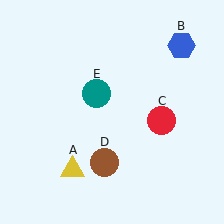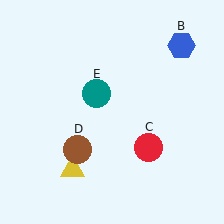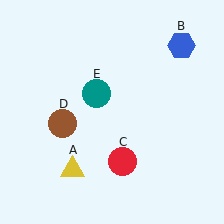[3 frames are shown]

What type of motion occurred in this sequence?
The red circle (object C), brown circle (object D) rotated clockwise around the center of the scene.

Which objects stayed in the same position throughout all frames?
Yellow triangle (object A) and blue hexagon (object B) and teal circle (object E) remained stationary.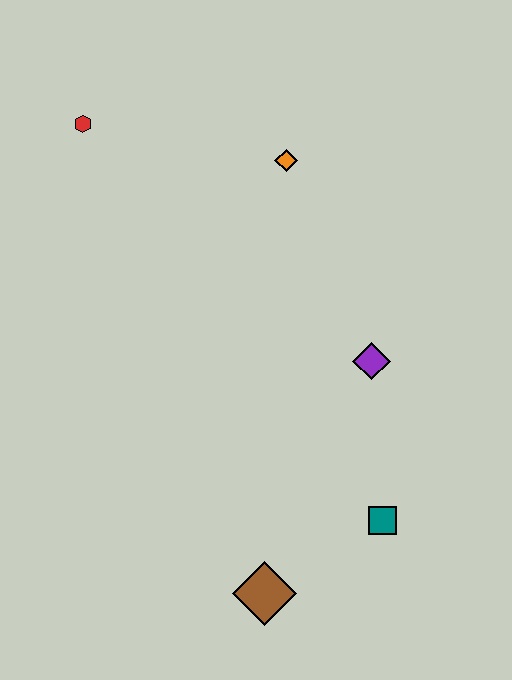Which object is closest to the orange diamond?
The red hexagon is closest to the orange diamond.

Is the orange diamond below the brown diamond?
No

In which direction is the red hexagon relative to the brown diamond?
The red hexagon is above the brown diamond.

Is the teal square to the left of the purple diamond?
No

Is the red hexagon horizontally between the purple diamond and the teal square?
No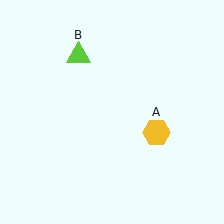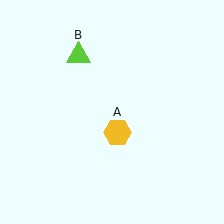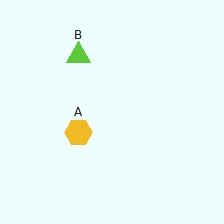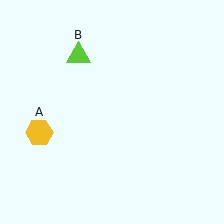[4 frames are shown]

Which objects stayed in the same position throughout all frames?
Lime triangle (object B) remained stationary.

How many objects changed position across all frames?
1 object changed position: yellow hexagon (object A).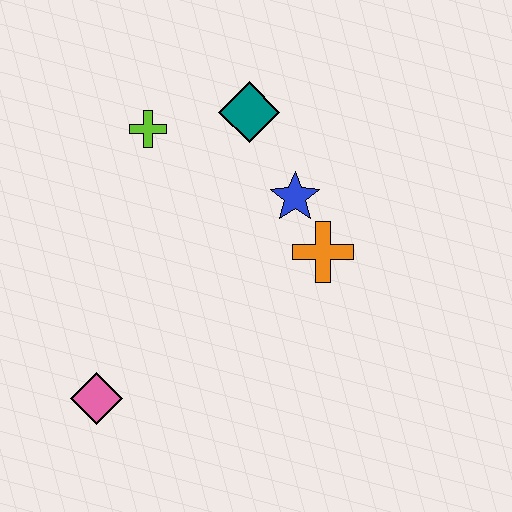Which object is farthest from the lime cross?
The pink diamond is farthest from the lime cross.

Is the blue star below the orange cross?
No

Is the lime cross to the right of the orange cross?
No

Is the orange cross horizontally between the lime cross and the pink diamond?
No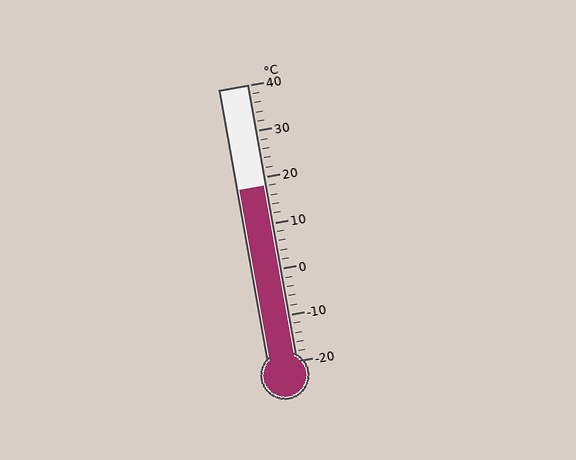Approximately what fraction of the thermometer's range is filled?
The thermometer is filled to approximately 65% of its range.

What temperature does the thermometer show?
The thermometer shows approximately 18°C.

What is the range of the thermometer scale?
The thermometer scale ranges from -20°C to 40°C.